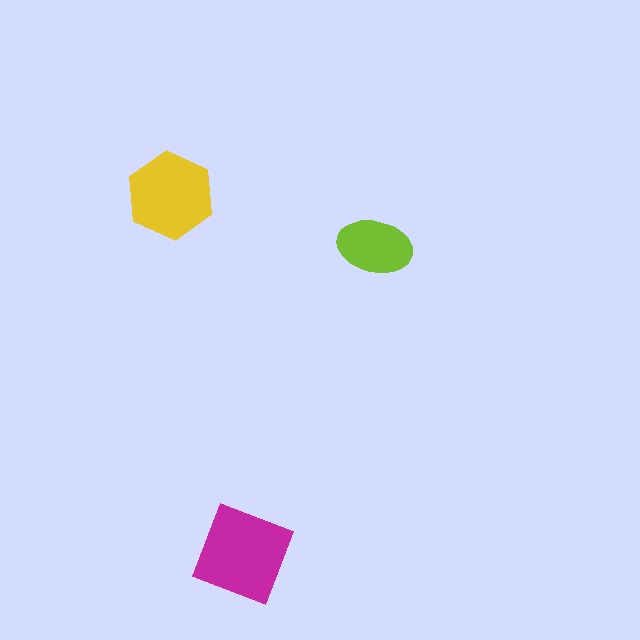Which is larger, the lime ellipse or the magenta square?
The magenta square.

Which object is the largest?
The magenta square.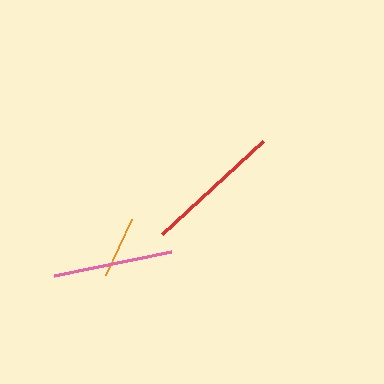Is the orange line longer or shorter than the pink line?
The pink line is longer than the orange line.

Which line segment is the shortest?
The orange line is the shortest at approximately 62 pixels.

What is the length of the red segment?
The red segment is approximately 138 pixels long.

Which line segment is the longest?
The red line is the longest at approximately 138 pixels.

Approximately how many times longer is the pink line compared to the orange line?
The pink line is approximately 1.9 times the length of the orange line.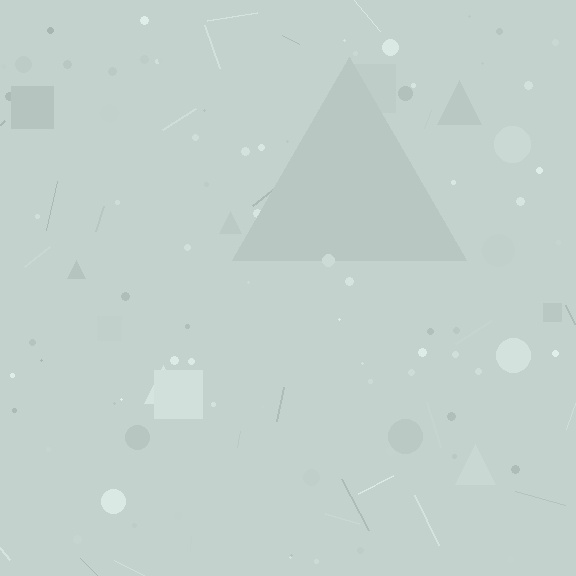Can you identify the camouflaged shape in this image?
The camouflaged shape is a triangle.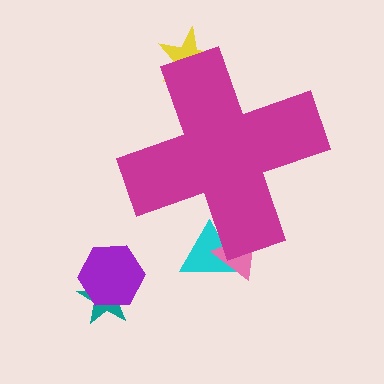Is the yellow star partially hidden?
Yes, the yellow star is partially hidden behind the magenta cross.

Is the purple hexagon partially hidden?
No, the purple hexagon is fully visible.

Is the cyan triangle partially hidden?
Yes, the cyan triangle is partially hidden behind the magenta cross.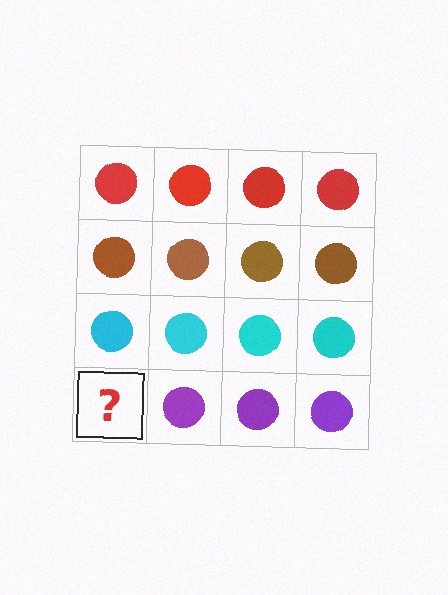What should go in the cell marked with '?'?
The missing cell should contain a purple circle.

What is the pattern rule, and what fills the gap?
The rule is that each row has a consistent color. The gap should be filled with a purple circle.